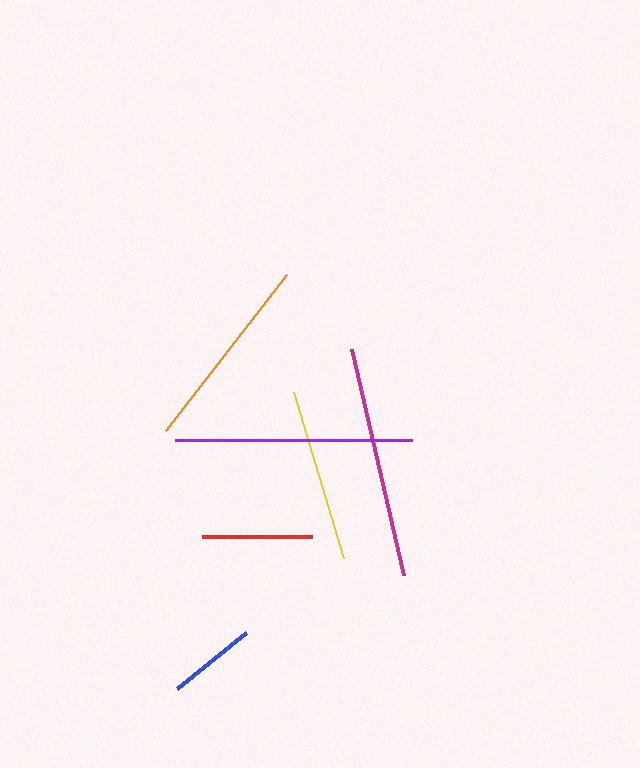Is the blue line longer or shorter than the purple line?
The purple line is longer than the blue line.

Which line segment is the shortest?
The blue line is the shortest at approximately 89 pixels.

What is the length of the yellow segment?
The yellow segment is approximately 174 pixels long.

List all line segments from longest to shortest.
From longest to shortest: purple, magenta, orange, yellow, red, blue.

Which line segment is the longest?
The purple line is the longest at approximately 236 pixels.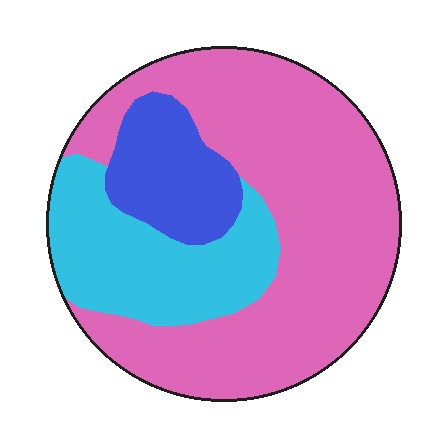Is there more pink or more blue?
Pink.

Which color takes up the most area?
Pink, at roughly 60%.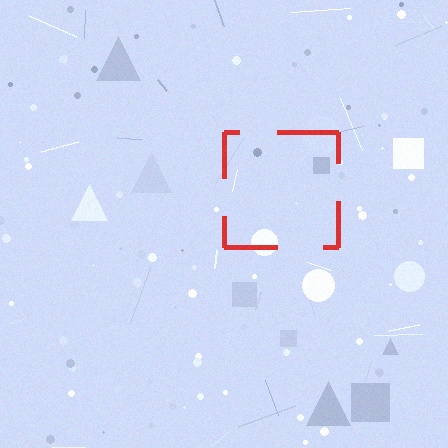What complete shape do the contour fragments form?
The contour fragments form a square.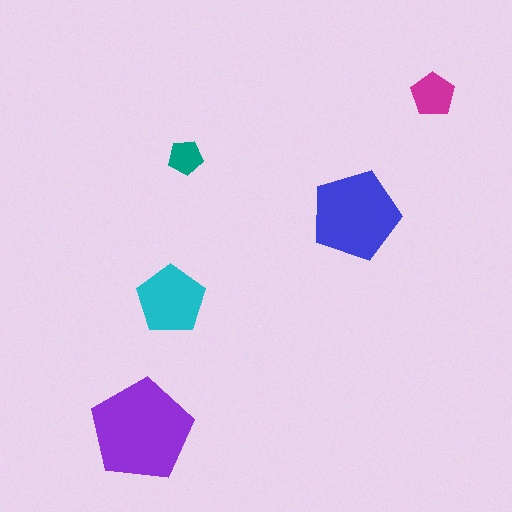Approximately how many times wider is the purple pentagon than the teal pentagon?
About 3 times wider.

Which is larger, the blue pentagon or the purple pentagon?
The purple one.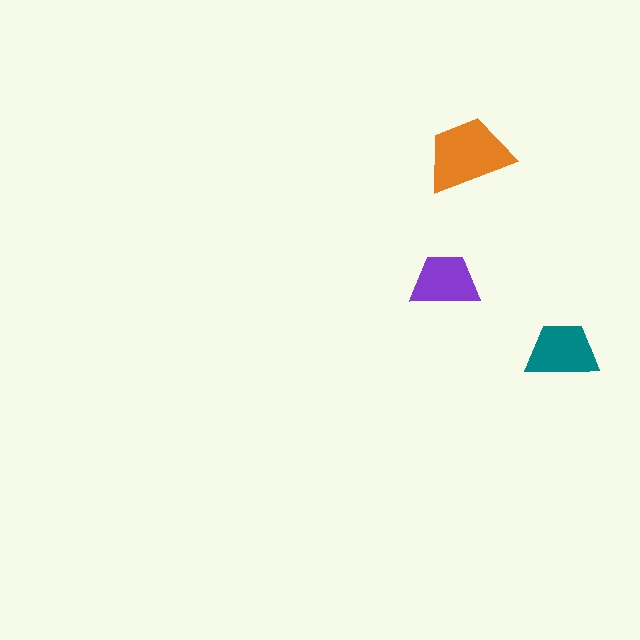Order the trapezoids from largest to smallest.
the orange one, the teal one, the purple one.